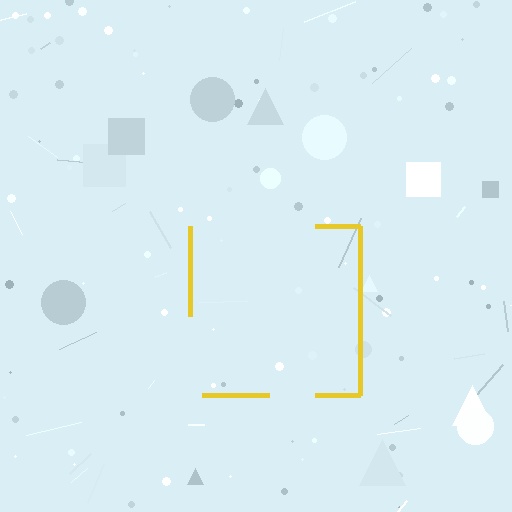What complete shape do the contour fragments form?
The contour fragments form a square.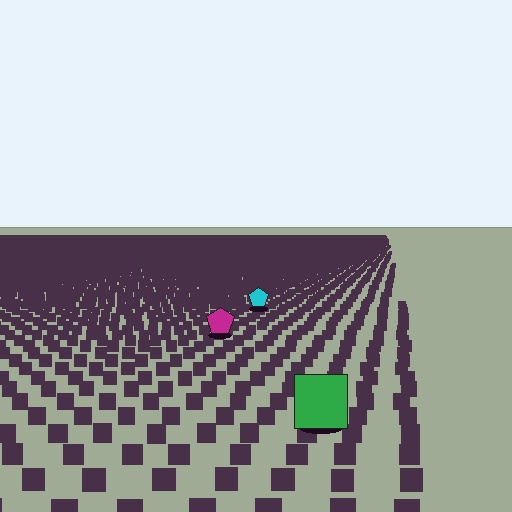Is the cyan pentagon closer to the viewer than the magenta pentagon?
No. The magenta pentagon is closer — you can tell from the texture gradient: the ground texture is coarser near it.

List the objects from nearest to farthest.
From nearest to farthest: the green square, the magenta pentagon, the cyan pentagon.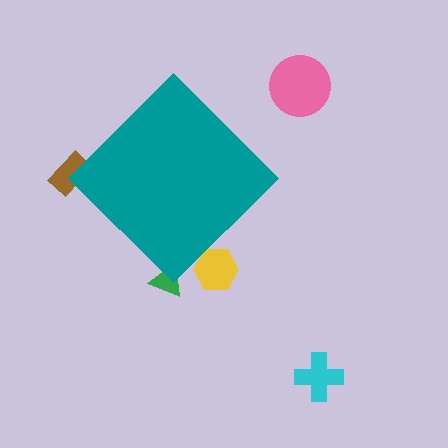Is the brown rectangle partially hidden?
Yes, the brown rectangle is partially hidden behind the teal diamond.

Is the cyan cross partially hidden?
No, the cyan cross is fully visible.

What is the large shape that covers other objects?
A teal diamond.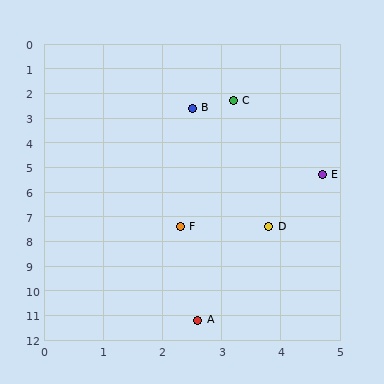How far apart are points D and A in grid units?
Points D and A are about 4.0 grid units apart.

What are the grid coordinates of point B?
Point B is at approximately (2.5, 2.6).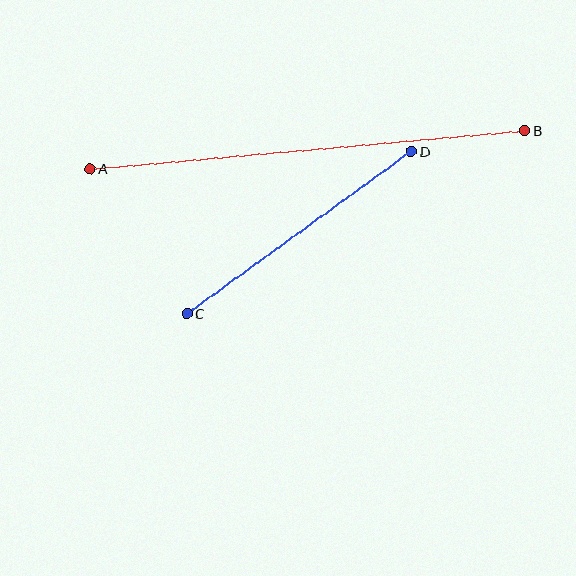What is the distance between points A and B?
The distance is approximately 436 pixels.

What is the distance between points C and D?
The distance is approximately 277 pixels.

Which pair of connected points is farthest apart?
Points A and B are farthest apart.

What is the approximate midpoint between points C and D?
The midpoint is at approximately (299, 232) pixels.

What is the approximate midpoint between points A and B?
The midpoint is at approximately (307, 150) pixels.